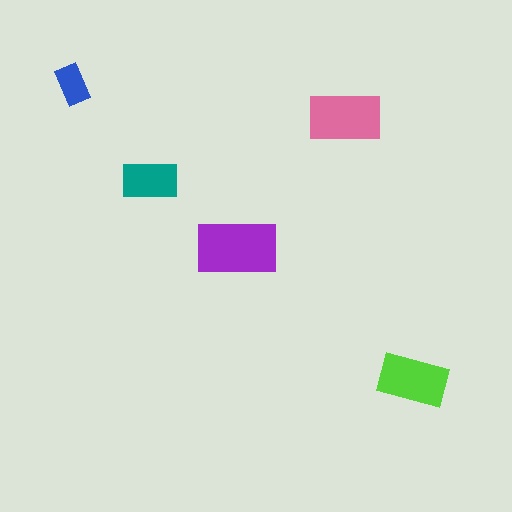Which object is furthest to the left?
The blue rectangle is leftmost.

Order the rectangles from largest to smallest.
the purple one, the pink one, the lime one, the teal one, the blue one.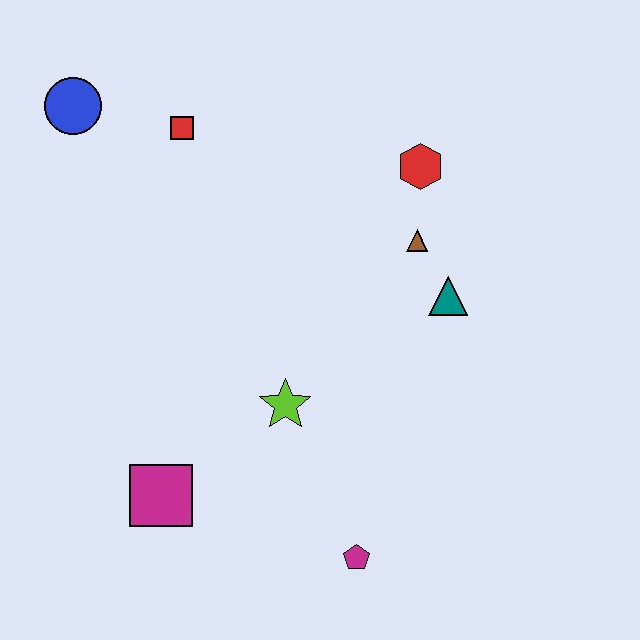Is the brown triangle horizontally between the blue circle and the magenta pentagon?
No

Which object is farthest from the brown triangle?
The blue circle is farthest from the brown triangle.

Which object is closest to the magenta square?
The lime star is closest to the magenta square.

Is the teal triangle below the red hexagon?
Yes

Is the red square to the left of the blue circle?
No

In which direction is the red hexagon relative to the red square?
The red hexagon is to the right of the red square.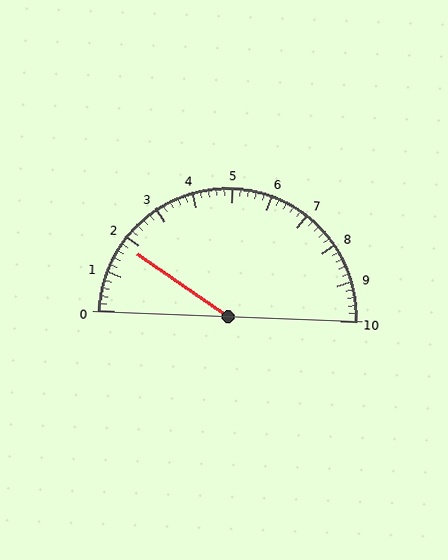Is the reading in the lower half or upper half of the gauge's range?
The reading is in the lower half of the range (0 to 10).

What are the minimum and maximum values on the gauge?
The gauge ranges from 0 to 10.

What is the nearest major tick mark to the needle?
The nearest major tick mark is 2.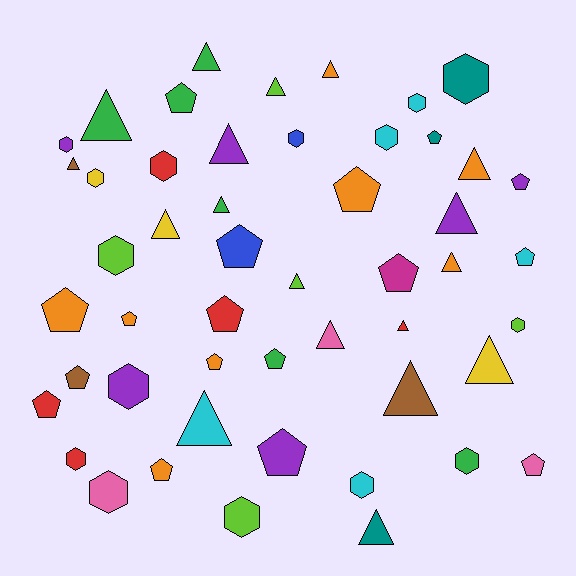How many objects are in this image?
There are 50 objects.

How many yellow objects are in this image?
There are 3 yellow objects.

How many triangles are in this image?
There are 18 triangles.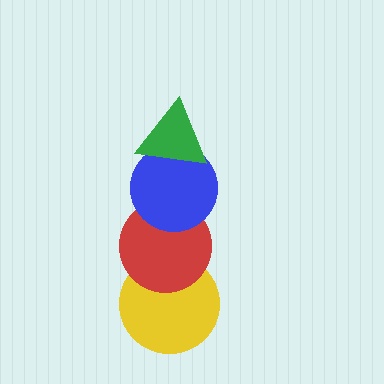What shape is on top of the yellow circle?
The red circle is on top of the yellow circle.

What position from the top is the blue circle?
The blue circle is 2nd from the top.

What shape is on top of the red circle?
The blue circle is on top of the red circle.